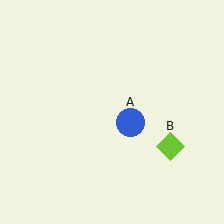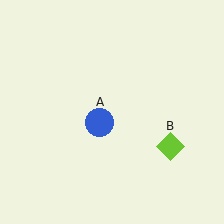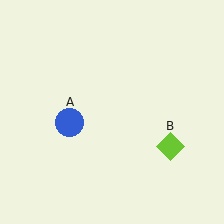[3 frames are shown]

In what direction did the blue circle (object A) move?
The blue circle (object A) moved left.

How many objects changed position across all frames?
1 object changed position: blue circle (object A).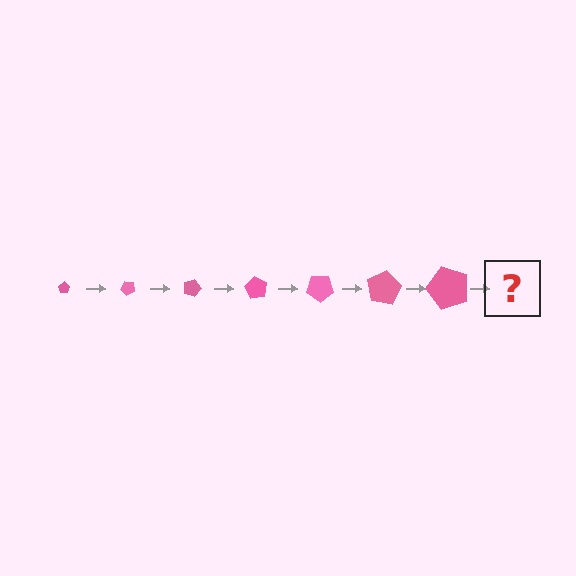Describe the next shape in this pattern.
It should be a pentagon, larger than the previous one and rotated 315 degrees from the start.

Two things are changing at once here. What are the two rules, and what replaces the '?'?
The two rules are that the pentagon grows larger each step and it rotates 45 degrees each step. The '?' should be a pentagon, larger than the previous one and rotated 315 degrees from the start.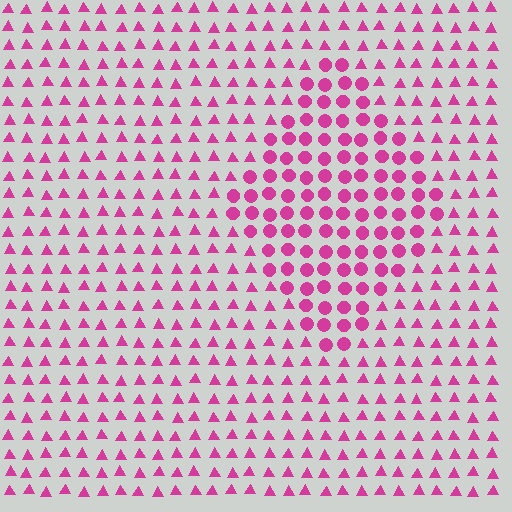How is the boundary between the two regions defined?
The boundary is defined by a change in element shape: circles inside vs. triangles outside. All elements share the same color and spacing.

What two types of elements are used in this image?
The image uses circles inside the diamond region and triangles outside it.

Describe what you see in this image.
The image is filled with small magenta elements arranged in a uniform grid. A diamond-shaped region contains circles, while the surrounding area contains triangles. The boundary is defined purely by the change in element shape.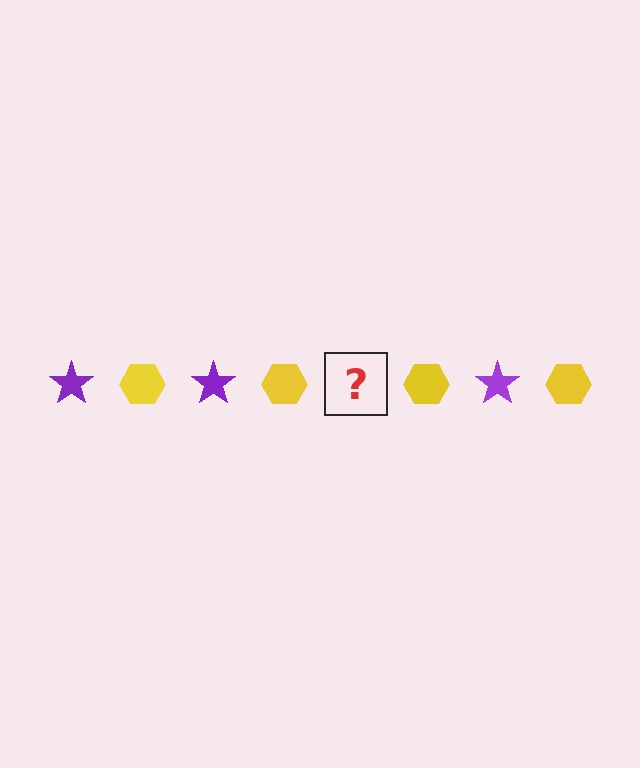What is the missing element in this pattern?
The missing element is a purple star.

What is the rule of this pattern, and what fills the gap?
The rule is that the pattern alternates between purple star and yellow hexagon. The gap should be filled with a purple star.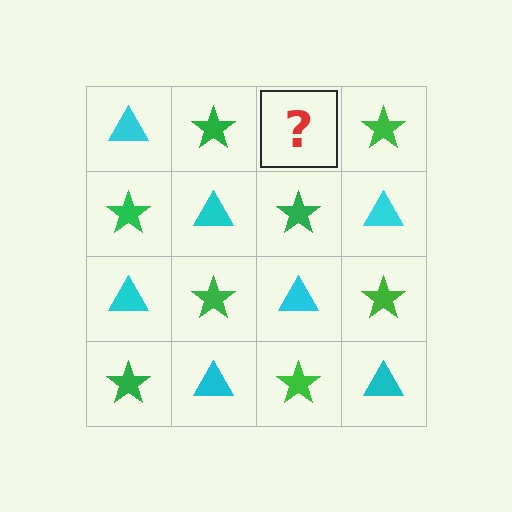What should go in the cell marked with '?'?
The missing cell should contain a cyan triangle.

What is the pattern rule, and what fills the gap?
The rule is that it alternates cyan triangle and green star in a checkerboard pattern. The gap should be filled with a cyan triangle.